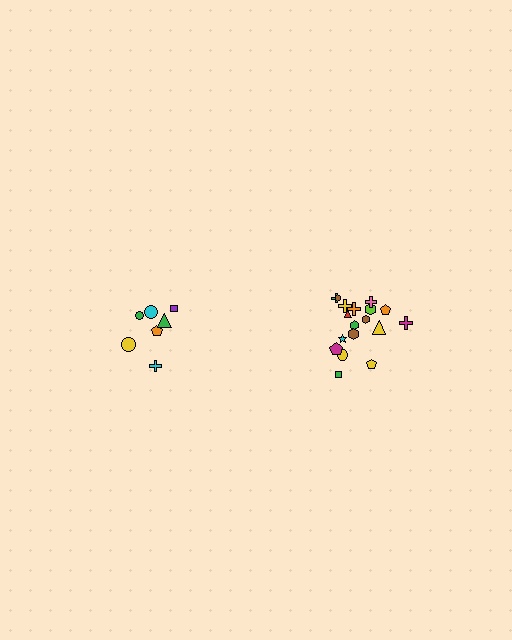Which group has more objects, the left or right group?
The right group.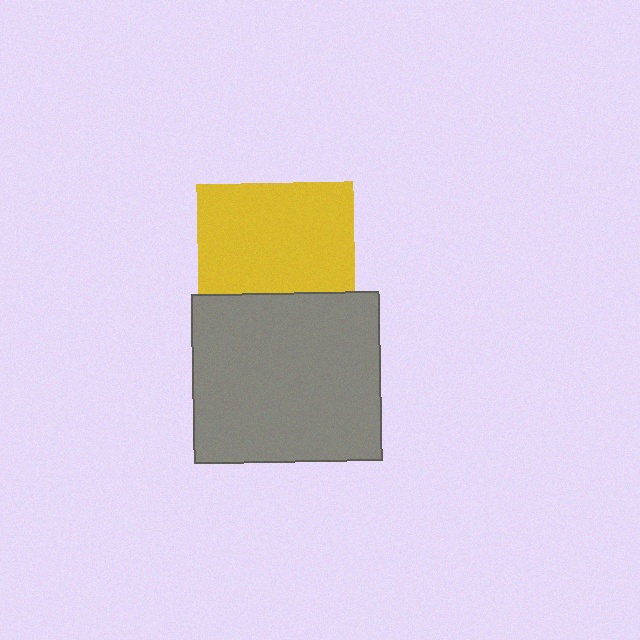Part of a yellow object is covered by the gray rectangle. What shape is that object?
It is a square.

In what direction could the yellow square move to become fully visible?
The yellow square could move up. That would shift it out from behind the gray rectangle entirely.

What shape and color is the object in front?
The object in front is a gray rectangle.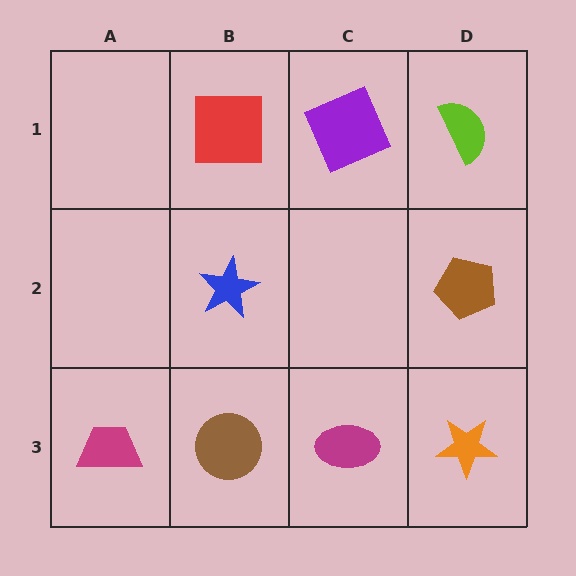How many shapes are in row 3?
4 shapes.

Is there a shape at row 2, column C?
No, that cell is empty.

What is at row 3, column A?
A magenta trapezoid.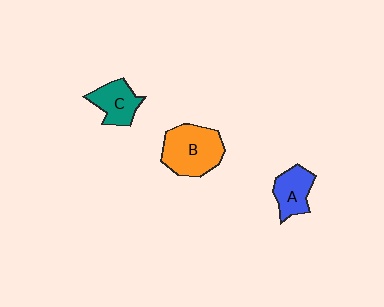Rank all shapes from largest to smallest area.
From largest to smallest: B (orange), C (teal), A (blue).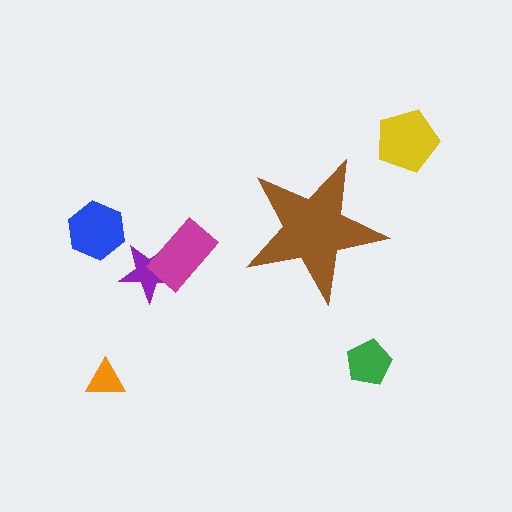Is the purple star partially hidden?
No, the purple star is fully visible.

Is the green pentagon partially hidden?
No, the green pentagon is fully visible.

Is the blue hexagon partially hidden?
No, the blue hexagon is fully visible.